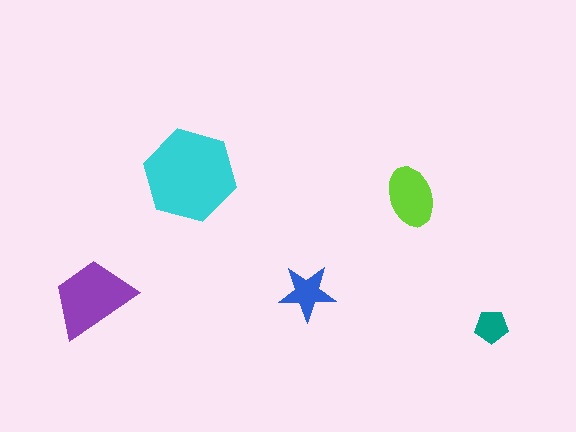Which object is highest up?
The cyan hexagon is topmost.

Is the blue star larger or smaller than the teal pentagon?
Larger.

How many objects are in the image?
There are 5 objects in the image.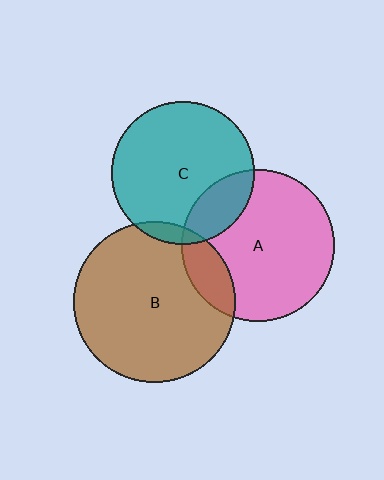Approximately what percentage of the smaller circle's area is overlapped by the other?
Approximately 20%.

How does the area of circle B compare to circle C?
Approximately 1.3 times.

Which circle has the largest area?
Circle B (brown).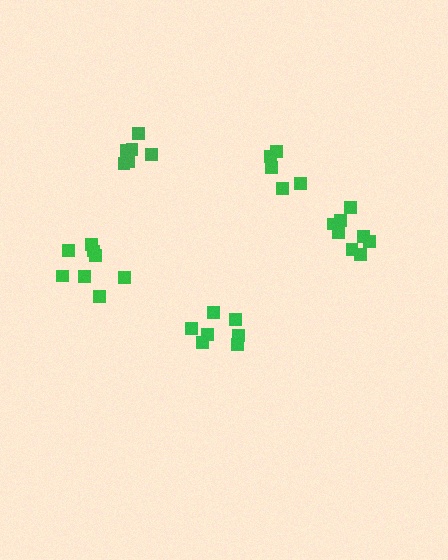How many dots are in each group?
Group 1: 8 dots, Group 2: 5 dots, Group 3: 7 dots, Group 4: 6 dots, Group 5: 8 dots (34 total).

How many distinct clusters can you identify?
There are 5 distinct clusters.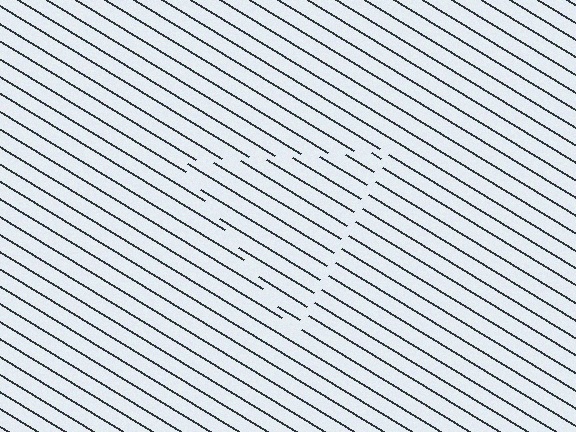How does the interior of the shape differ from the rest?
The interior of the shape contains the same grating, shifted by half a period — the contour is defined by the phase discontinuity where line-ends from the inner and outer gratings abut.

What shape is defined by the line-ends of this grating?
An illusory triangle. The interior of the shape contains the same grating, shifted by half a period — the contour is defined by the phase discontinuity where line-ends from the inner and outer gratings abut.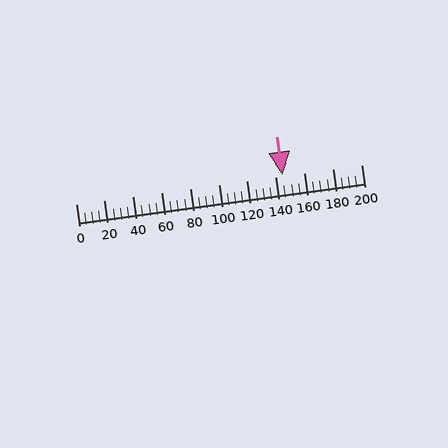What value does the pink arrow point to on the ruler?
The pink arrow points to approximately 145.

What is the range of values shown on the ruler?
The ruler shows values from 0 to 200.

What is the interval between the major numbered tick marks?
The major tick marks are spaced 20 units apart.